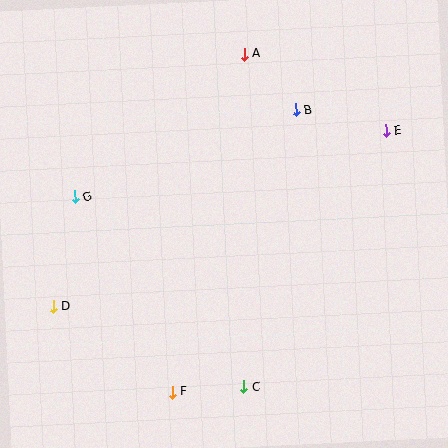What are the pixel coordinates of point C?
Point C is at (243, 387).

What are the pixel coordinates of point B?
Point B is at (296, 110).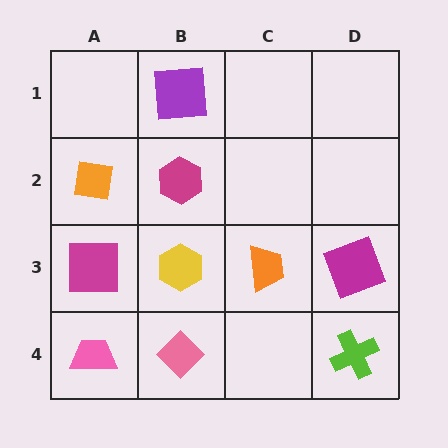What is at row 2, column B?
A magenta hexagon.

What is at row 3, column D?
A magenta square.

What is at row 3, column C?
An orange trapezoid.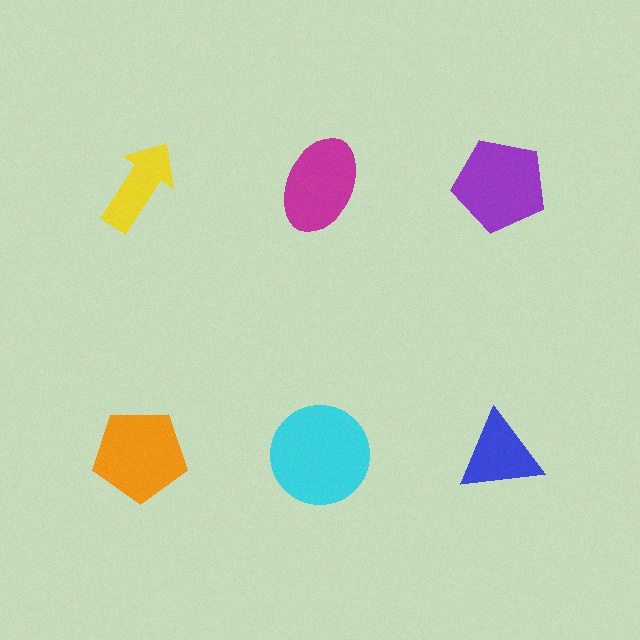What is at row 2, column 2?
A cyan circle.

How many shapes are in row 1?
3 shapes.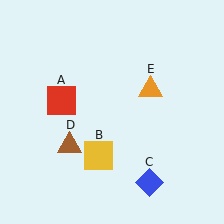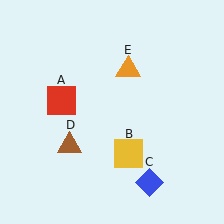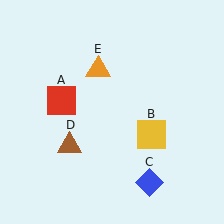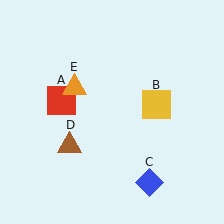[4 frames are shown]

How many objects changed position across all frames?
2 objects changed position: yellow square (object B), orange triangle (object E).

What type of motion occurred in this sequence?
The yellow square (object B), orange triangle (object E) rotated counterclockwise around the center of the scene.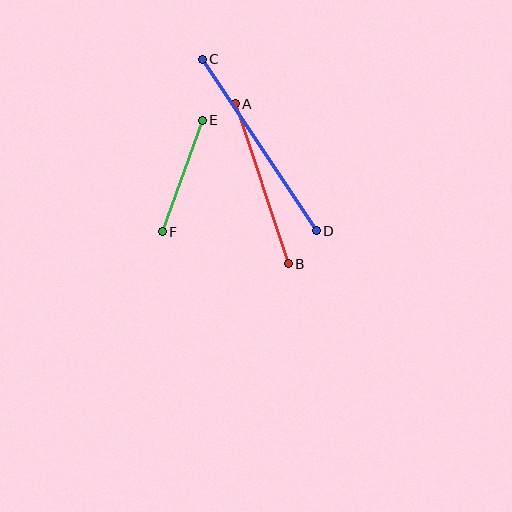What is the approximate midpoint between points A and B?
The midpoint is at approximately (262, 184) pixels.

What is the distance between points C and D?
The distance is approximately 206 pixels.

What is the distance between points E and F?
The distance is approximately 118 pixels.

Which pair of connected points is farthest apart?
Points C and D are farthest apart.